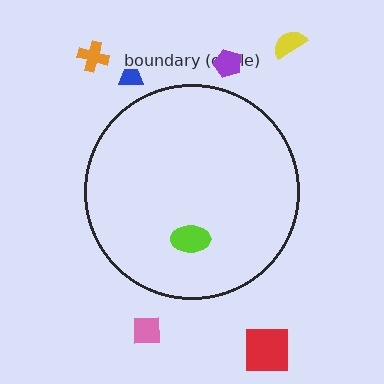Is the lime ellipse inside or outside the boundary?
Inside.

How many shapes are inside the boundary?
1 inside, 6 outside.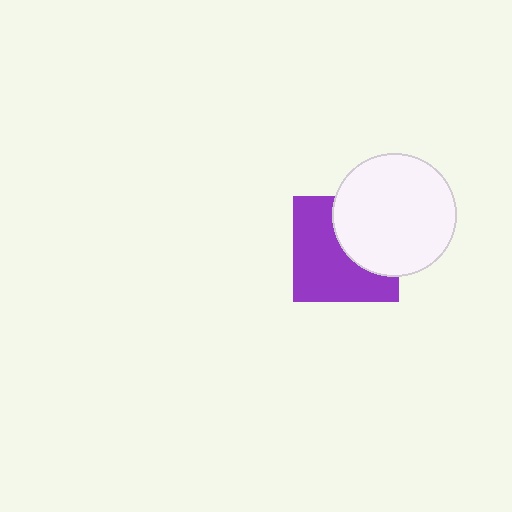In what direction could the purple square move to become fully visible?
The purple square could move toward the lower-left. That would shift it out from behind the white circle entirely.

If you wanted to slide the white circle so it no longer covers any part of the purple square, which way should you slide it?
Slide it toward the upper-right — that is the most direct way to separate the two shapes.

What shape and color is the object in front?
The object in front is a white circle.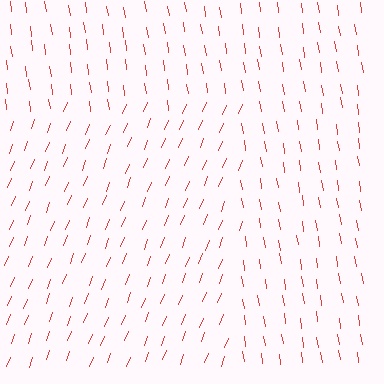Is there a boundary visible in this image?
Yes, there is a texture boundary formed by a change in line orientation.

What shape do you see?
I see a rectangle.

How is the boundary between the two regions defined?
The boundary is defined purely by a change in line orientation (approximately 30 degrees difference). All lines are the same color and thickness.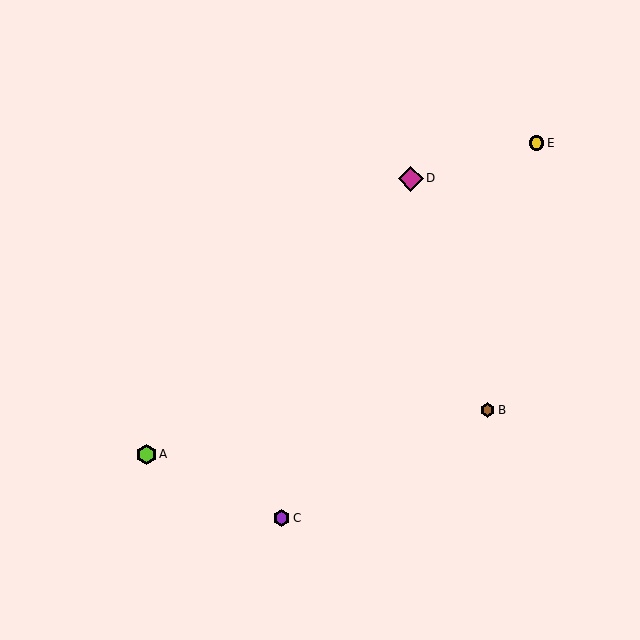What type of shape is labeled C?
Shape C is a purple hexagon.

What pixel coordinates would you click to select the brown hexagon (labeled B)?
Click at (488, 410) to select the brown hexagon B.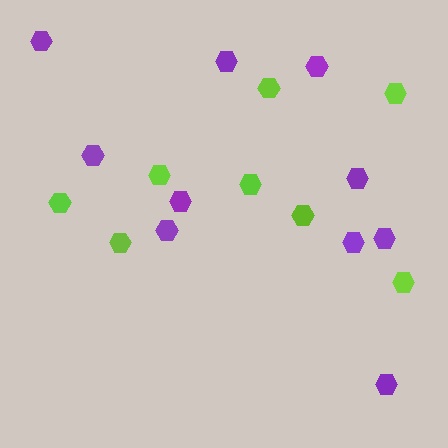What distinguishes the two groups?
There are 2 groups: one group of lime hexagons (8) and one group of purple hexagons (10).